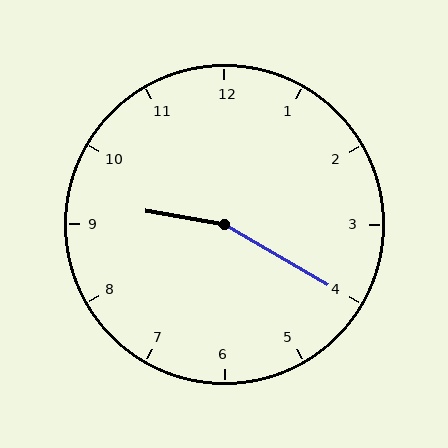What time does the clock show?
9:20.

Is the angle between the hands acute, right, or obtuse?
It is obtuse.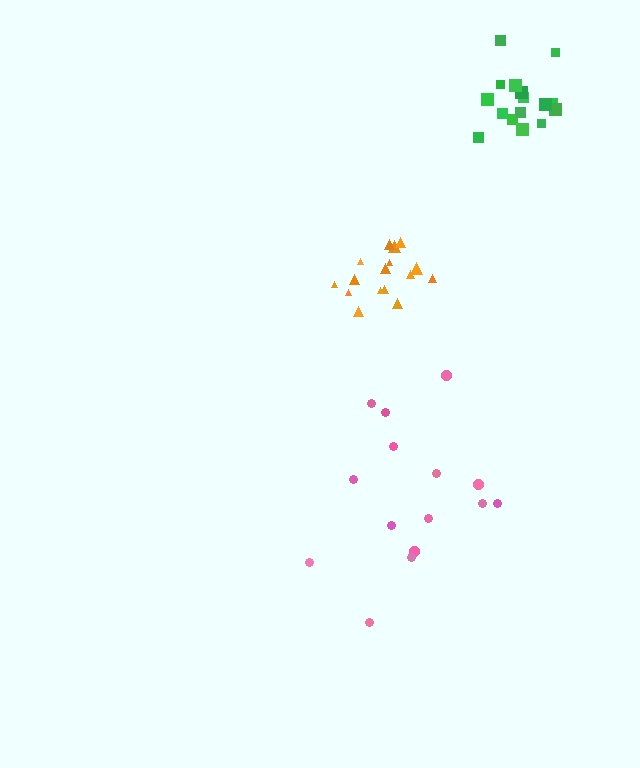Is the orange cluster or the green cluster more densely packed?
Orange.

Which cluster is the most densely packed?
Orange.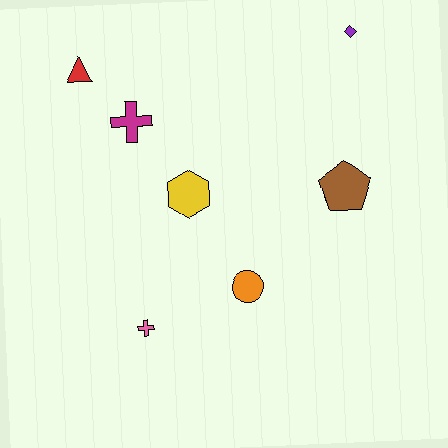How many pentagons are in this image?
There is 1 pentagon.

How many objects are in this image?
There are 7 objects.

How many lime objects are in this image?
There are no lime objects.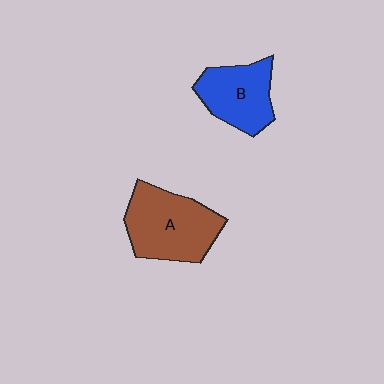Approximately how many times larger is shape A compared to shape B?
Approximately 1.3 times.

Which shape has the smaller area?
Shape B (blue).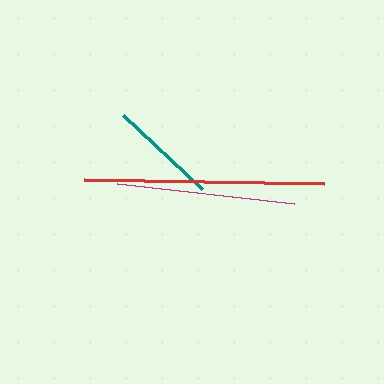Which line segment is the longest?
The red line is the longest at approximately 239 pixels.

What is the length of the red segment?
The red segment is approximately 239 pixels long.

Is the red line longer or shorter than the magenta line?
The red line is longer than the magenta line.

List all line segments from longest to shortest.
From longest to shortest: red, magenta, teal.